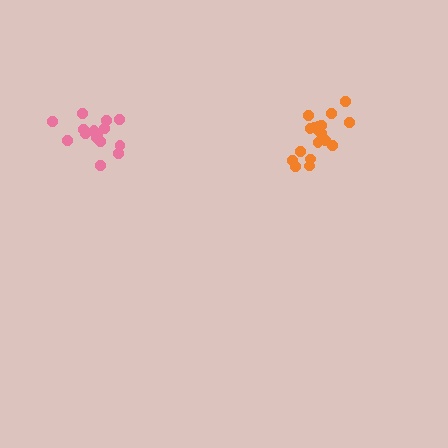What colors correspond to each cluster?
The clusters are colored: pink, orange.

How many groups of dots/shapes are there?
There are 2 groups.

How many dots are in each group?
Group 1: 15 dots, Group 2: 19 dots (34 total).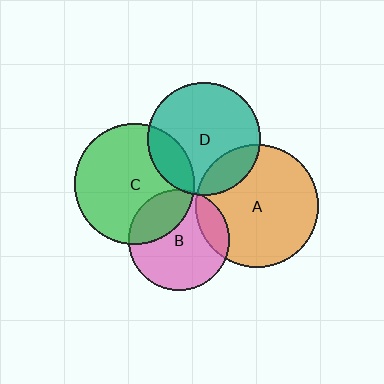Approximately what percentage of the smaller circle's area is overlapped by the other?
Approximately 20%.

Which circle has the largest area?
Circle A (orange).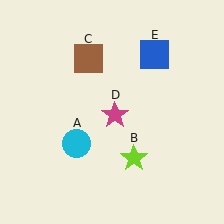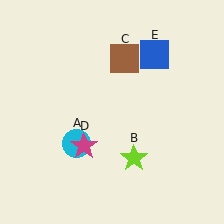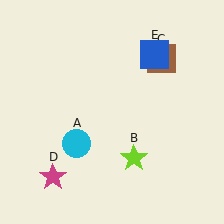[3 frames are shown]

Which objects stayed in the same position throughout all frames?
Cyan circle (object A) and lime star (object B) and blue square (object E) remained stationary.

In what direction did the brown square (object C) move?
The brown square (object C) moved right.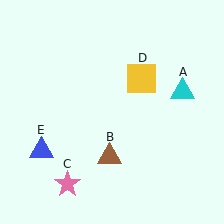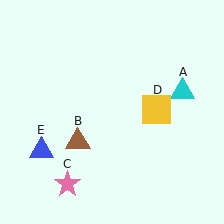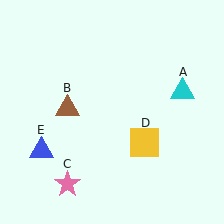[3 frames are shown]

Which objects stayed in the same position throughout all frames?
Cyan triangle (object A) and pink star (object C) and blue triangle (object E) remained stationary.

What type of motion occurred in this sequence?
The brown triangle (object B), yellow square (object D) rotated clockwise around the center of the scene.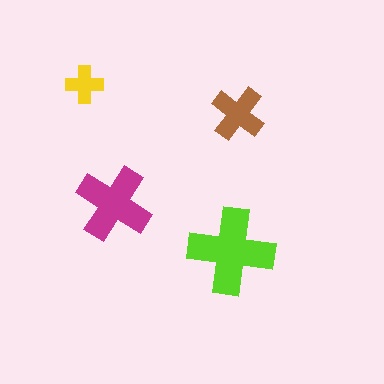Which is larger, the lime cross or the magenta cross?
The lime one.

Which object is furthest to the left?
The yellow cross is leftmost.